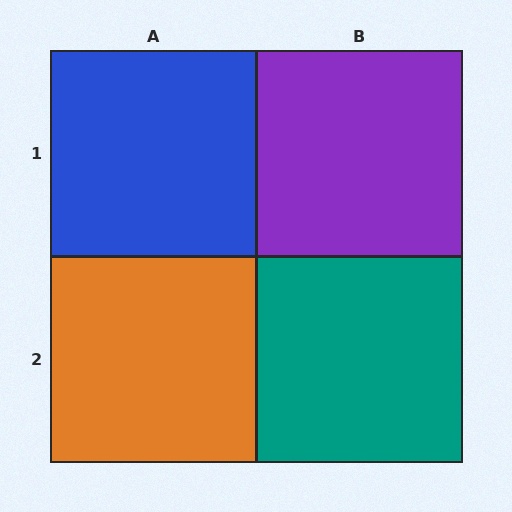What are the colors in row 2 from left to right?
Orange, teal.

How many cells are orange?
1 cell is orange.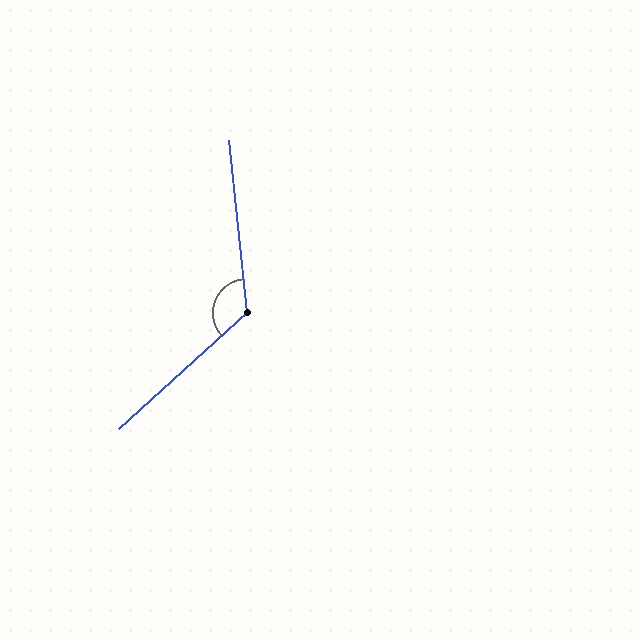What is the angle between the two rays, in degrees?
Approximately 126 degrees.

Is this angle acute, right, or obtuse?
It is obtuse.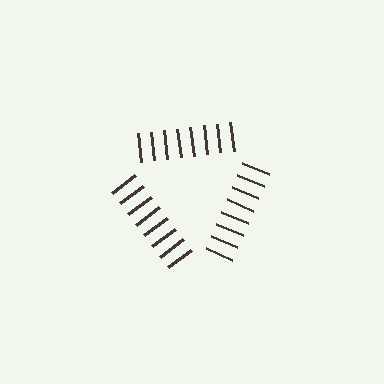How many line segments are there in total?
24 — 8 along each of the 3 edges.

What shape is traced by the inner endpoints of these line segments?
An illusory triangle — the line segments terminate on its edges but no continuous stroke is drawn.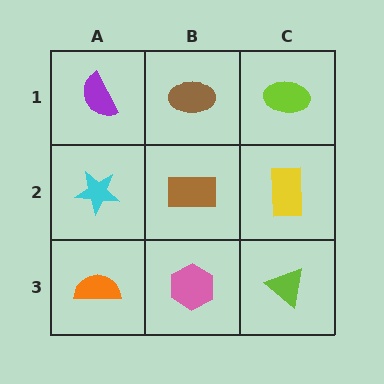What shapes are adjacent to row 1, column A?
A cyan star (row 2, column A), a brown ellipse (row 1, column B).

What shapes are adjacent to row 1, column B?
A brown rectangle (row 2, column B), a purple semicircle (row 1, column A), a lime ellipse (row 1, column C).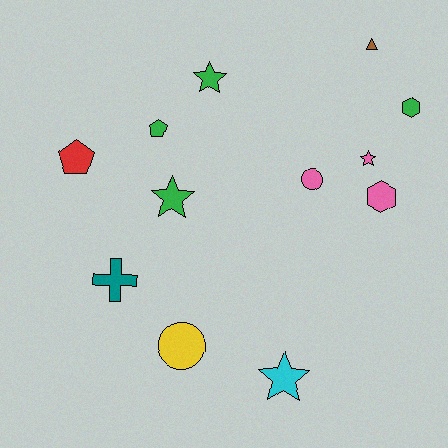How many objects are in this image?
There are 12 objects.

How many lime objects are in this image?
There are no lime objects.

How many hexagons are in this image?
There are 2 hexagons.